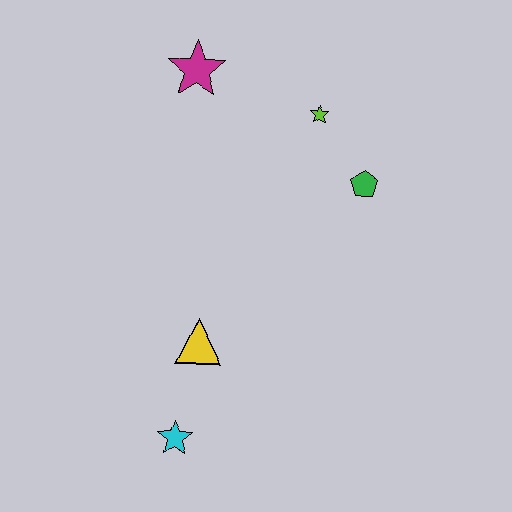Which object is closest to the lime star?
The green pentagon is closest to the lime star.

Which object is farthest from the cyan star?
The magenta star is farthest from the cyan star.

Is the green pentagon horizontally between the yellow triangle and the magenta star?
No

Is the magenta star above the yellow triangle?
Yes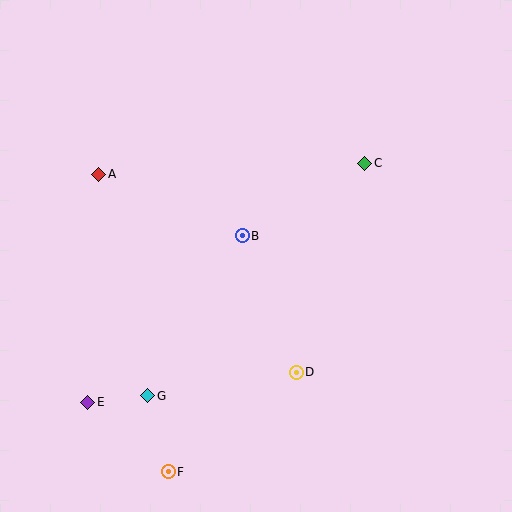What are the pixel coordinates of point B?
Point B is at (242, 236).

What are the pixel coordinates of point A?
Point A is at (99, 174).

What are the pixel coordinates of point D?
Point D is at (296, 372).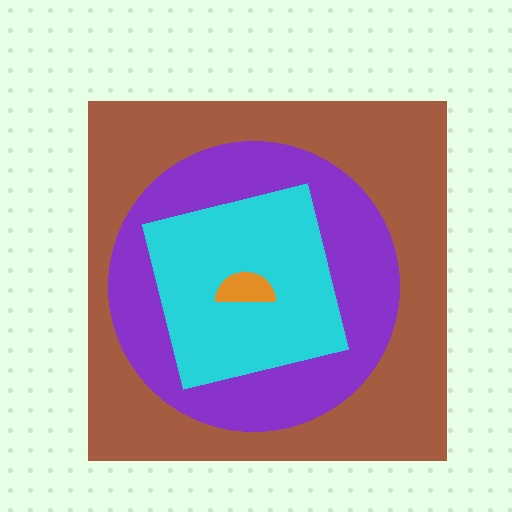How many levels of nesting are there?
4.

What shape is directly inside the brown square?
The purple circle.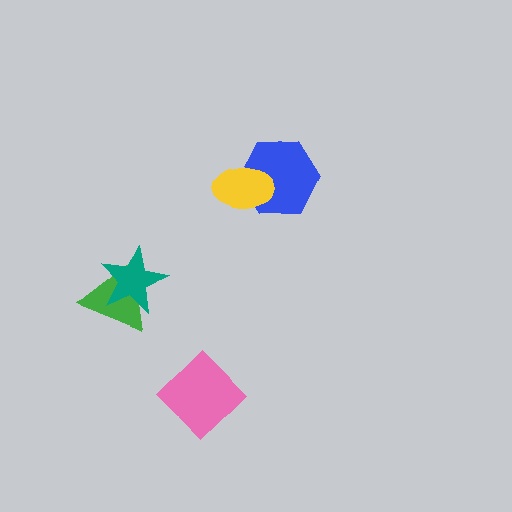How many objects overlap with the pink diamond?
0 objects overlap with the pink diamond.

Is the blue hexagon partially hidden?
Yes, it is partially covered by another shape.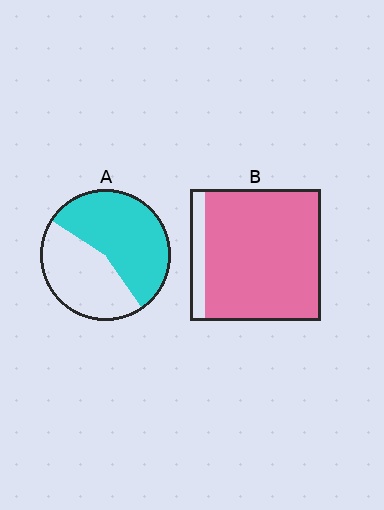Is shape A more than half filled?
Yes.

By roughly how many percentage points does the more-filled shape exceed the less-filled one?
By roughly 30 percentage points (B over A).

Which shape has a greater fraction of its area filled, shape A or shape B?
Shape B.